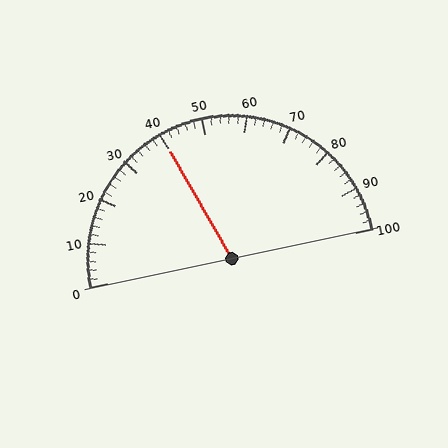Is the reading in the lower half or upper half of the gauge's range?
The reading is in the lower half of the range (0 to 100).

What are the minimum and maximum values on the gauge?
The gauge ranges from 0 to 100.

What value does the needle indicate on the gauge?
The needle indicates approximately 40.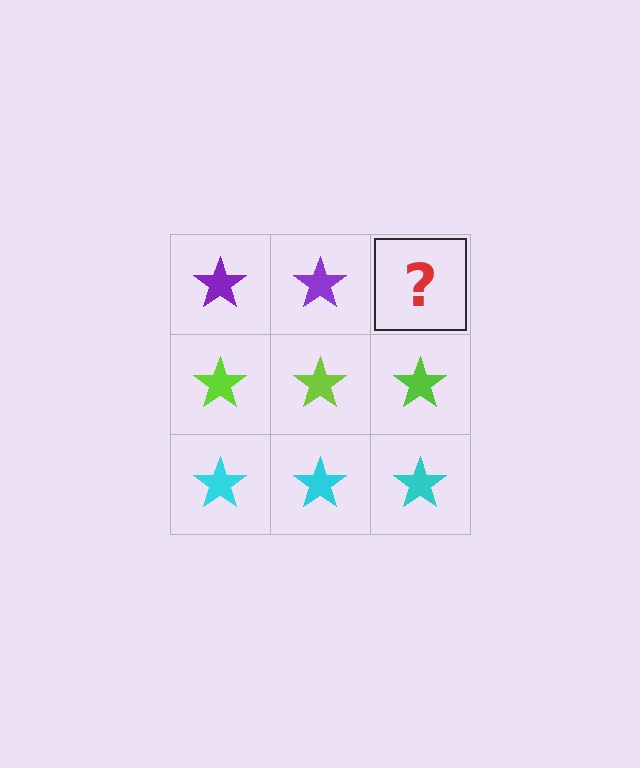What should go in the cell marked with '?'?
The missing cell should contain a purple star.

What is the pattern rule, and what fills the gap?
The rule is that each row has a consistent color. The gap should be filled with a purple star.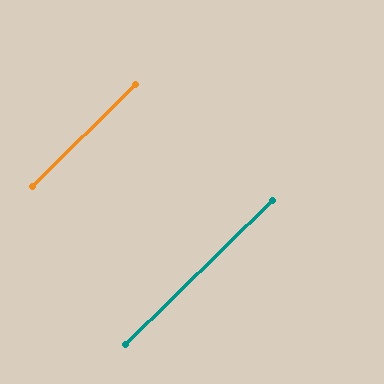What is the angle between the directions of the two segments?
Approximately 0 degrees.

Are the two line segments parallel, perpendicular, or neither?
Parallel — their directions differ by only 0.4°.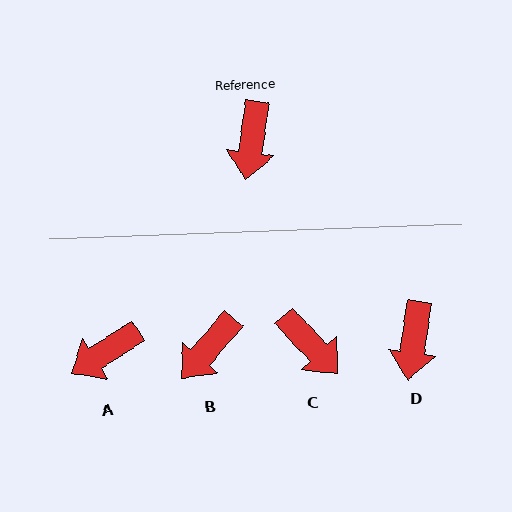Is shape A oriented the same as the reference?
No, it is off by about 50 degrees.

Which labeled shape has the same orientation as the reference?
D.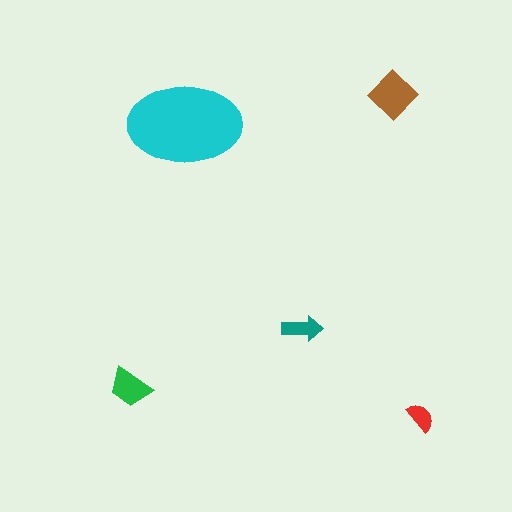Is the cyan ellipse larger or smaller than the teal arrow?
Larger.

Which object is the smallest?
The red semicircle.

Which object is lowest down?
The red semicircle is bottommost.